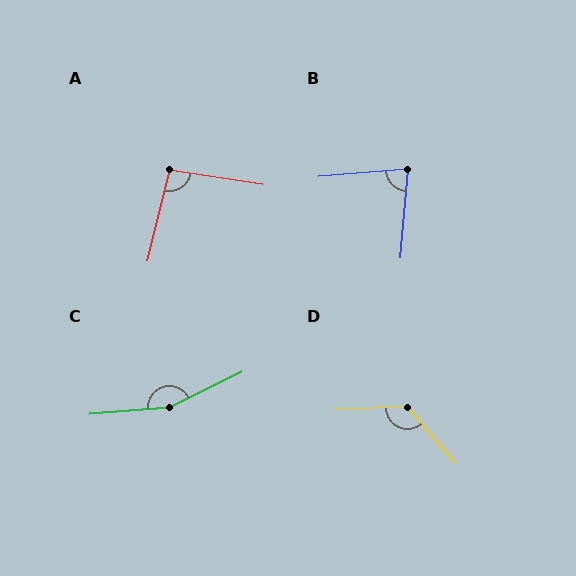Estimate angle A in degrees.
Approximately 95 degrees.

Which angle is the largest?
C, at approximately 158 degrees.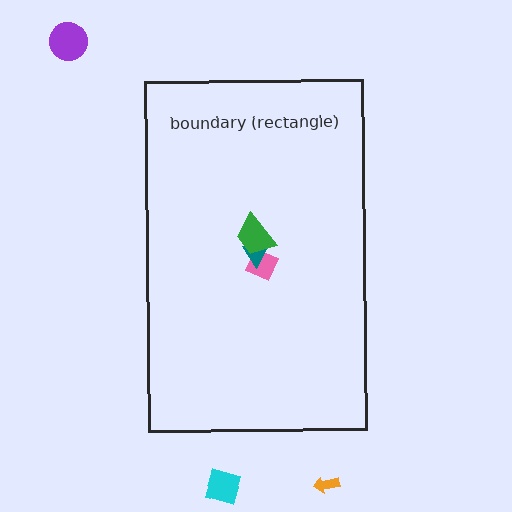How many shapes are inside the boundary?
3 inside, 3 outside.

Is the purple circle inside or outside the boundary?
Outside.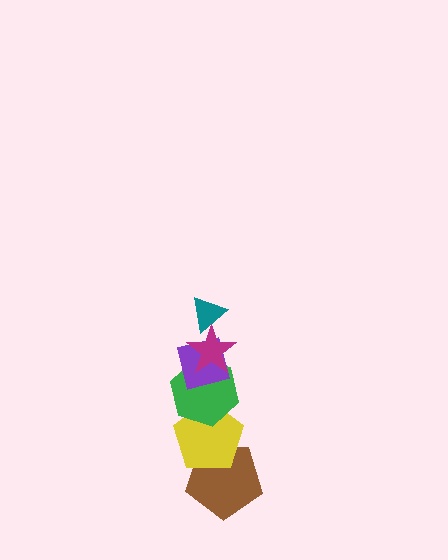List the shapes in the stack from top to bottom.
From top to bottom: the teal triangle, the magenta star, the purple square, the green hexagon, the yellow pentagon, the brown pentagon.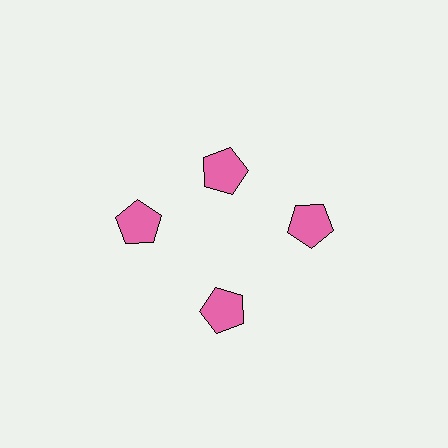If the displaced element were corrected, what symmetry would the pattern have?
It would have 4-fold rotational symmetry — the pattern would map onto itself every 90 degrees.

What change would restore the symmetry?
The symmetry would be restored by moving it outward, back onto the ring so that all 4 pentagons sit at equal angles and equal distance from the center.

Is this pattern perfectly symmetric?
No. The 4 pink pentagons are arranged in a ring, but one element near the 12 o'clock position is pulled inward toward the center, breaking the 4-fold rotational symmetry.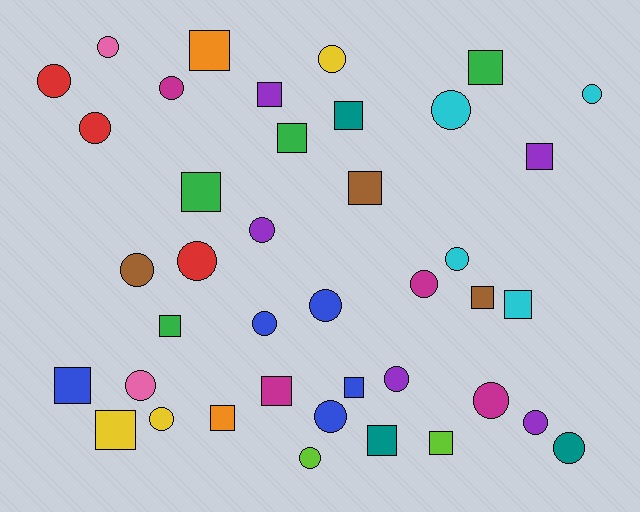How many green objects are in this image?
There are 4 green objects.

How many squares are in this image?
There are 18 squares.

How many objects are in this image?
There are 40 objects.